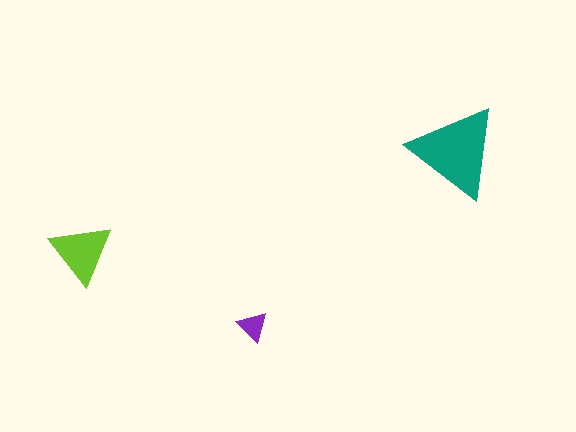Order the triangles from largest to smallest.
the teal one, the lime one, the purple one.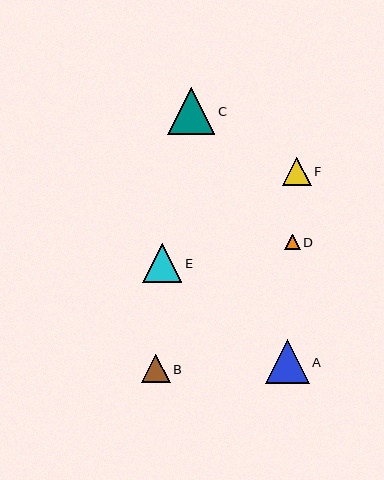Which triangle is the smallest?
Triangle D is the smallest with a size of approximately 16 pixels.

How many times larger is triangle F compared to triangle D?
Triangle F is approximately 1.8 times the size of triangle D.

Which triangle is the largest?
Triangle C is the largest with a size of approximately 47 pixels.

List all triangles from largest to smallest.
From largest to smallest: C, A, E, F, B, D.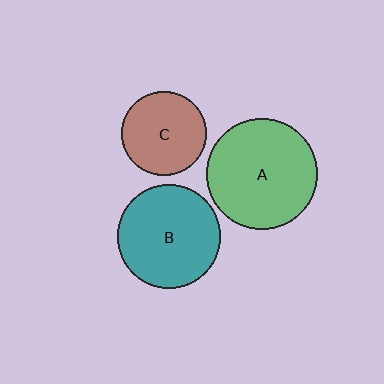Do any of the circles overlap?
No, none of the circles overlap.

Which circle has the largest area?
Circle A (green).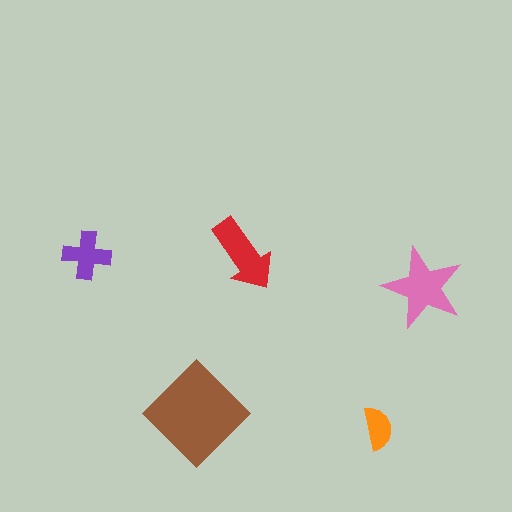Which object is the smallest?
The orange semicircle.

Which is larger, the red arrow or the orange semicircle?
The red arrow.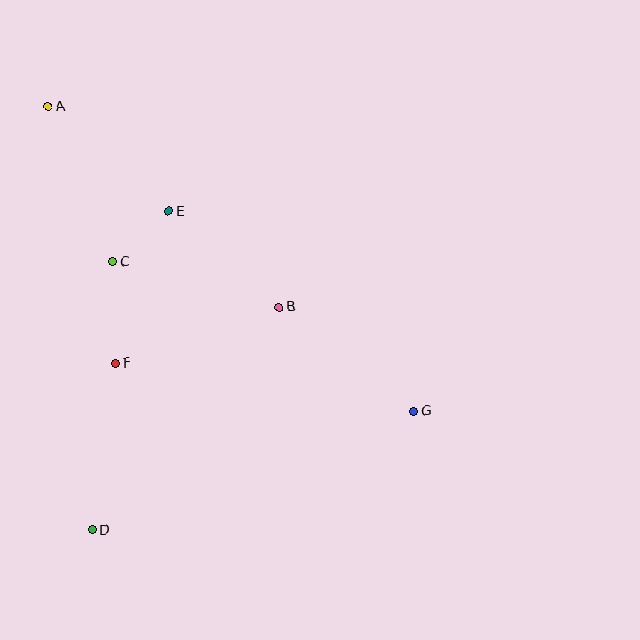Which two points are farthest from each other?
Points A and G are farthest from each other.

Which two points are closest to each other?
Points C and E are closest to each other.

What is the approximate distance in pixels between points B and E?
The distance between B and E is approximately 146 pixels.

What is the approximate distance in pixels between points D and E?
The distance between D and E is approximately 328 pixels.